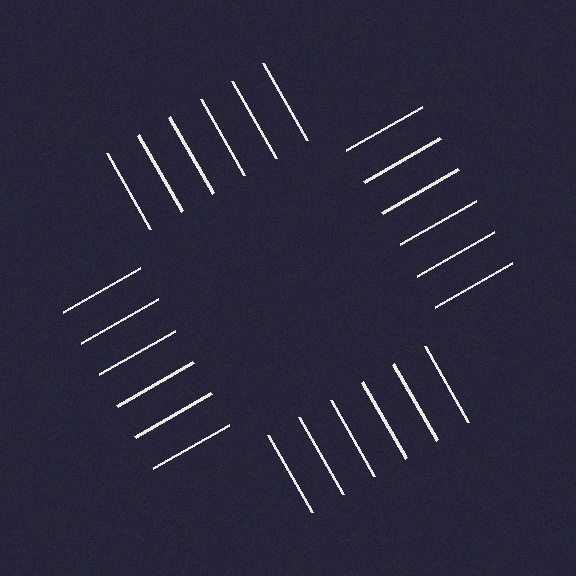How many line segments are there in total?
24 — 6 along each of the 4 edges.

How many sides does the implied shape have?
4 sides — the line-ends trace a square.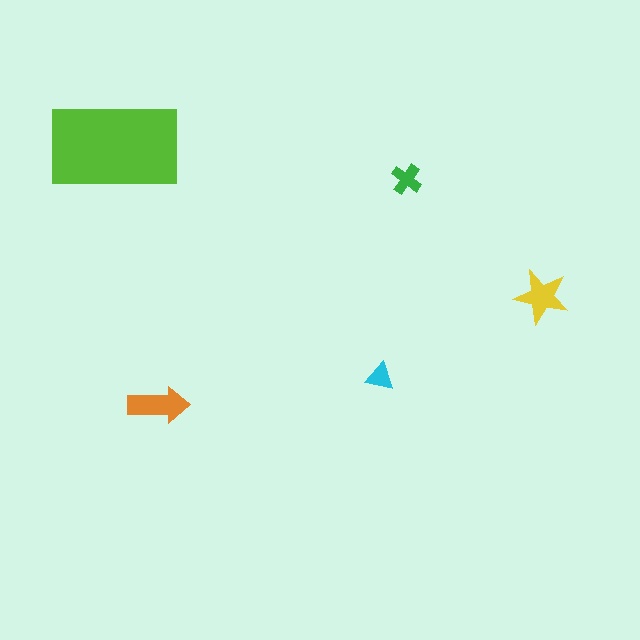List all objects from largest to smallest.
The lime rectangle, the orange arrow, the yellow star, the green cross, the cyan triangle.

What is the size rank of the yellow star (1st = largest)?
3rd.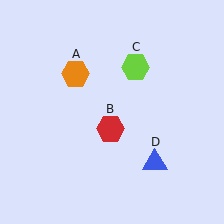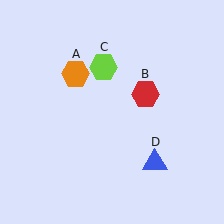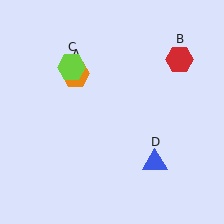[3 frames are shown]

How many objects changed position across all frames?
2 objects changed position: red hexagon (object B), lime hexagon (object C).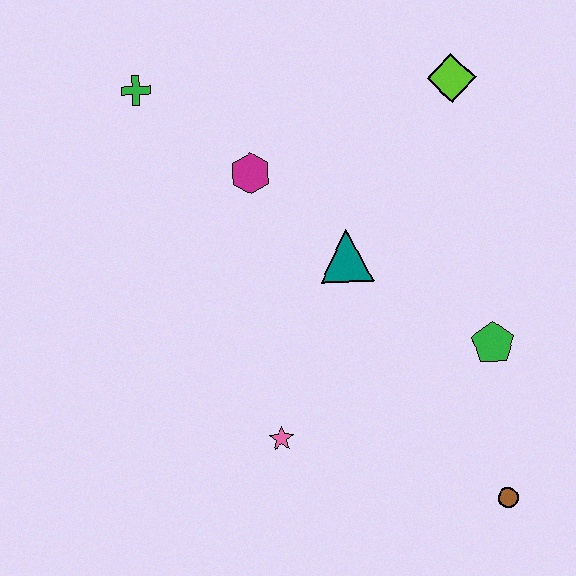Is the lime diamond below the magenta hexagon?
No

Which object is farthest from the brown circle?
The green cross is farthest from the brown circle.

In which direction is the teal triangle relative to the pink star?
The teal triangle is above the pink star.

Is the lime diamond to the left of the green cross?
No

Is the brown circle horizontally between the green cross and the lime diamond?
No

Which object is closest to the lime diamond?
The teal triangle is closest to the lime diamond.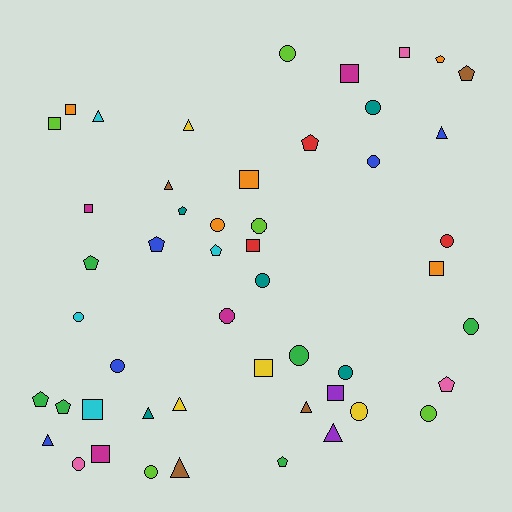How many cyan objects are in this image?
There are 4 cyan objects.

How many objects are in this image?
There are 50 objects.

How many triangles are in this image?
There are 10 triangles.